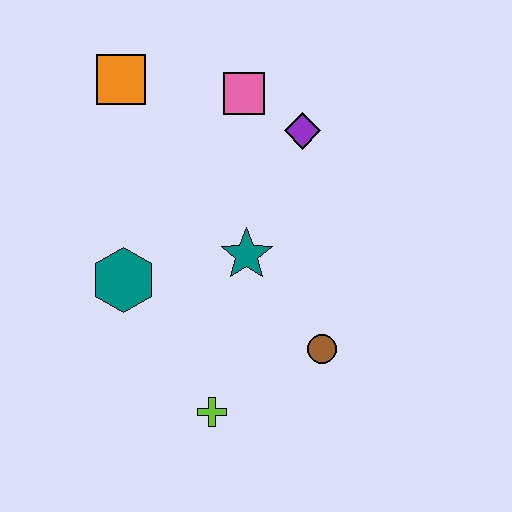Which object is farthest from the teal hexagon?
The purple diamond is farthest from the teal hexagon.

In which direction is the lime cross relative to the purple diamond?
The lime cross is below the purple diamond.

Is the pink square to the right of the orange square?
Yes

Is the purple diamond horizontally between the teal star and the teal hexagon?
No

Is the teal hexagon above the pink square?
No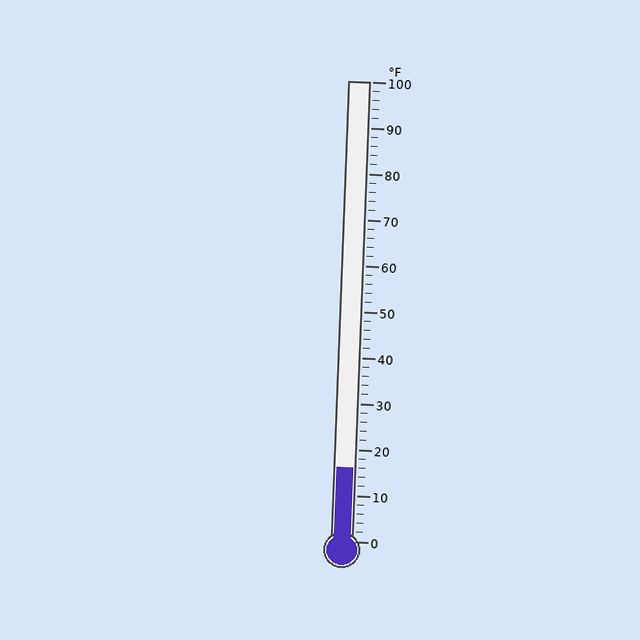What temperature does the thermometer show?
The thermometer shows approximately 16°F.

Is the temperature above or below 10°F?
The temperature is above 10°F.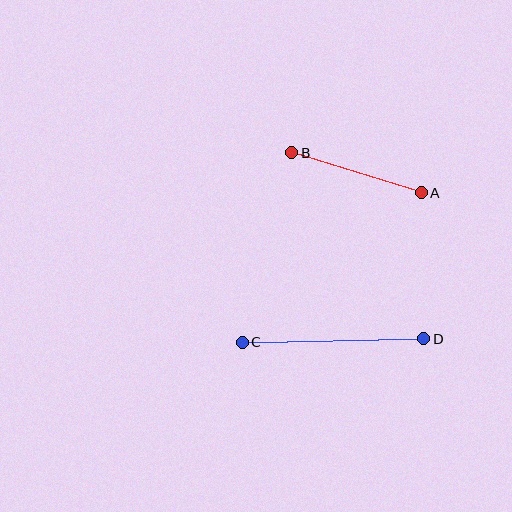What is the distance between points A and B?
The distance is approximately 136 pixels.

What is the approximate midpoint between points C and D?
The midpoint is at approximately (333, 341) pixels.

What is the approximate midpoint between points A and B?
The midpoint is at approximately (357, 173) pixels.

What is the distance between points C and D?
The distance is approximately 182 pixels.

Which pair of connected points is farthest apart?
Points C and D are farthest apart.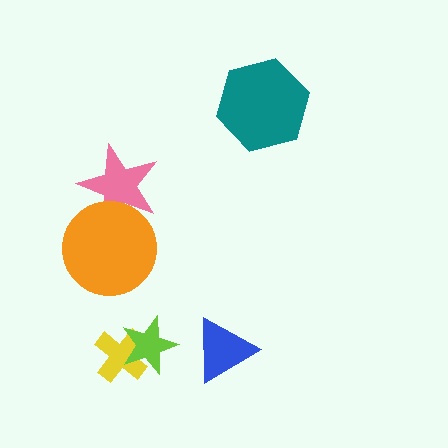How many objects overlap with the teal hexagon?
0 objects overlap with the teal hexagon.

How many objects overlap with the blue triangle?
0 objects overlap with the blue triangle.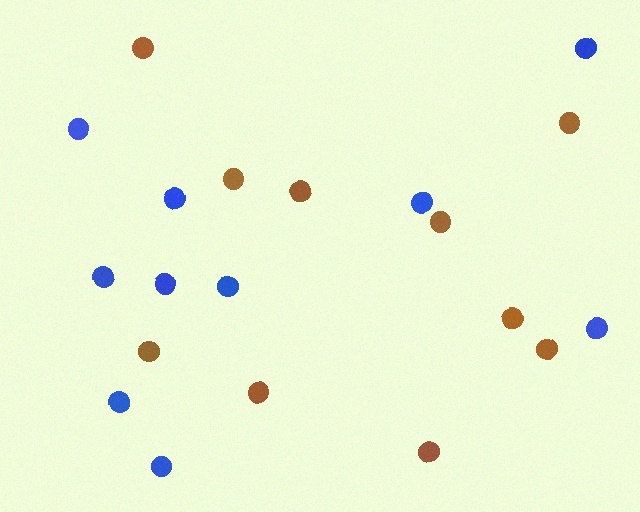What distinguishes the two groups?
There are 2 groups: one group of brown circles (10) and one group of blue circles (10).